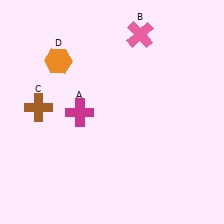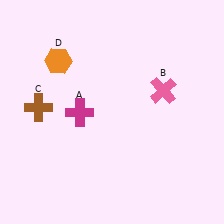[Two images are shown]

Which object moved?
The pink cross (B) moved down.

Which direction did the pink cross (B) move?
The pink cross (B) moved down.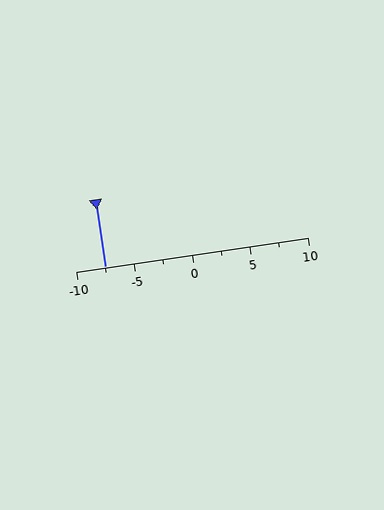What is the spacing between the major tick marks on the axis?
The major ticks are spaced 5 apart.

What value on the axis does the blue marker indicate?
The marker indicates approximately -7.5.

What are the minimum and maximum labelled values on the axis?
The axis runs from -10 to 10.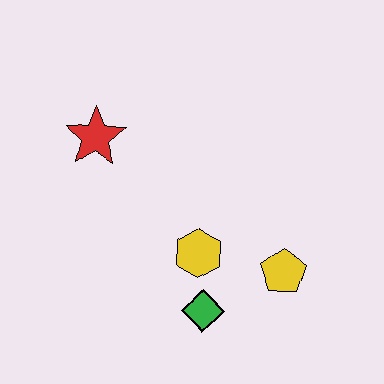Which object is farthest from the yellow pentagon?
The red star is farthest from the yellow pentagon.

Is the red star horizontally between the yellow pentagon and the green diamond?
No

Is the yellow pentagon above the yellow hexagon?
No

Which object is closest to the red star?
The yellow hexagon is closest to the red star.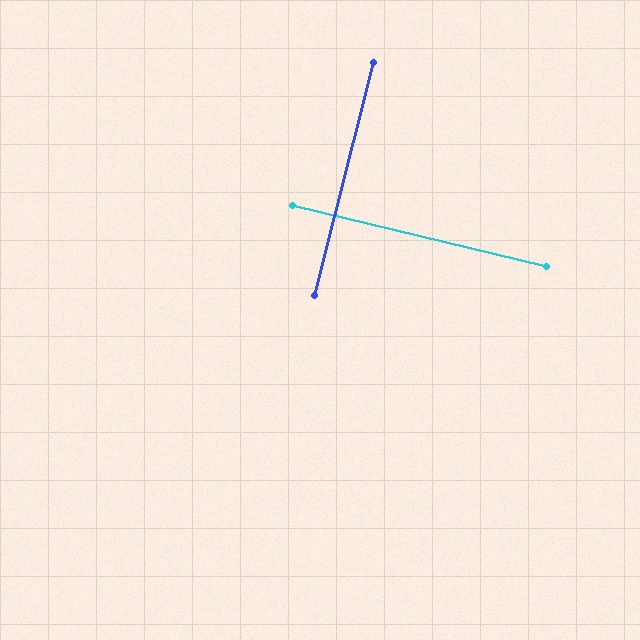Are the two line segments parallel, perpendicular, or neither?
Perpendicular — they meet at approximately 89°.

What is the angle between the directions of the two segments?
Approximately 89 degrees.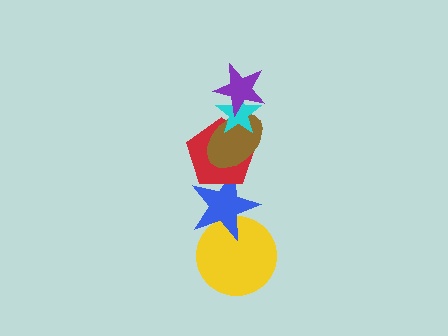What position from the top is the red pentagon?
The red pentagon is 4th from the top.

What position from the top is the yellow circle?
The yellow circle is 6th from the top.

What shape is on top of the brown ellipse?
The cyan star is on top of the brown ellipse.